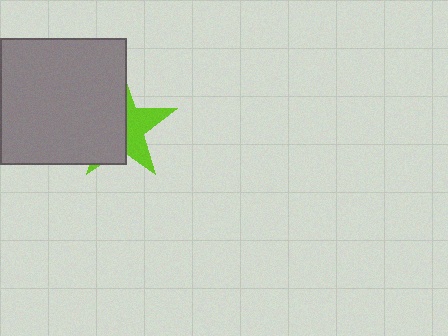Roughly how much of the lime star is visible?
A small part of it is visible (roughly 40%).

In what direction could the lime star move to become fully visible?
The lime star could move right. That would shift it out from behind the gray square entirely.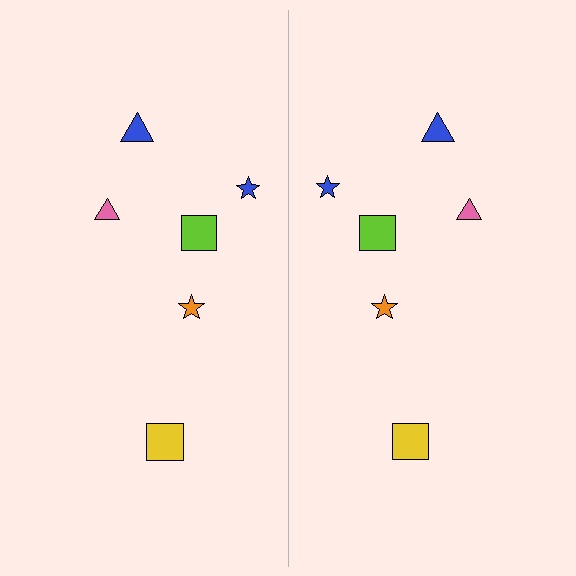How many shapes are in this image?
There are 12 shapes in this image.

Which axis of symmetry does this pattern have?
The pattern has a vertical axis of symmetry running through the center of the image.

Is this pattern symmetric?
Yes, this pattern has bilateral (reflection) symmetry.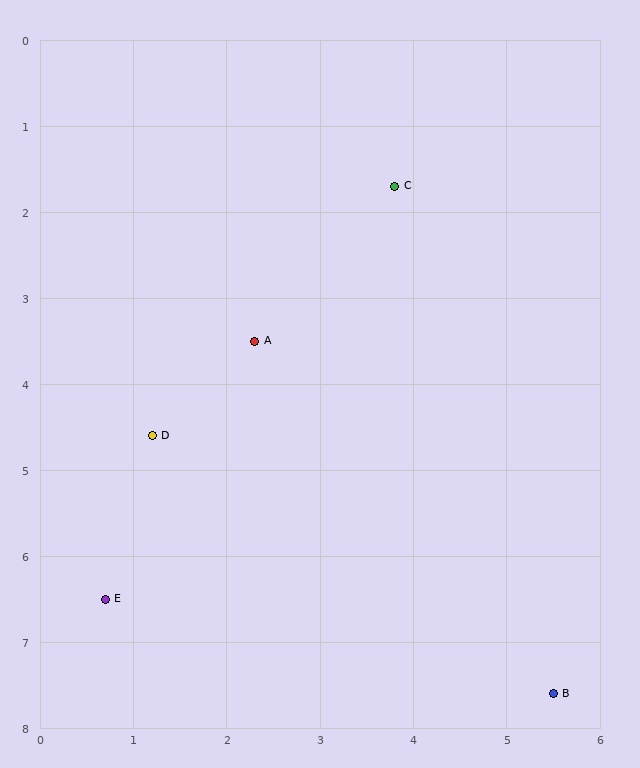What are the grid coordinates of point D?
Point D is at approximately (1.2, 4.6).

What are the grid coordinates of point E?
Point E is at approximately (0.7, 6.5).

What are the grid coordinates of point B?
Point B is at approximately (5.5, 7.6).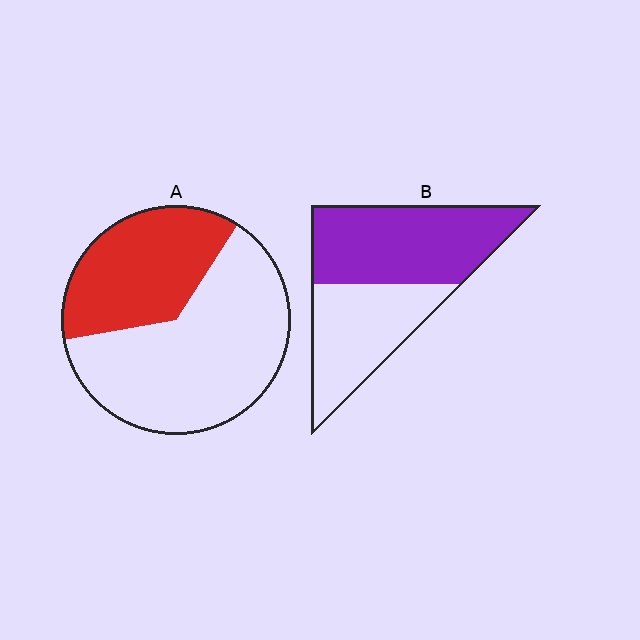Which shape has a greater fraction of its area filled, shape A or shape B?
Shape B.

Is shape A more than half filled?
No.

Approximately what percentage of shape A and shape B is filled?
A is approximately 35% and B is approximately 55%.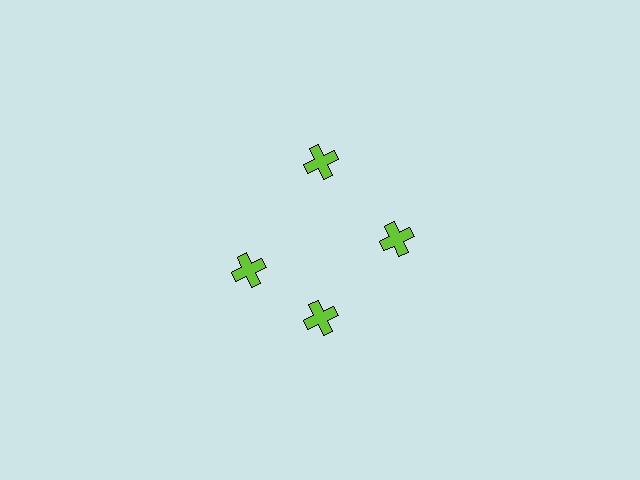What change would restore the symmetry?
The symmetry would be restored by rotating it back into even spacing with its neighbors so that all 4 crosses sit at equal angles and equal distance from the center.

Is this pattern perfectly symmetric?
No. The 4 lime crosses are arranged in a ring, but one element near the 9 o'clock position is rotated out of alignment along the ring, breaking the 4-fold rotational symmetry.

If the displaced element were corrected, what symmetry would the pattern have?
It would have 4-fold rotational symmetry — the pattern would map onto itself every 90 degrees.